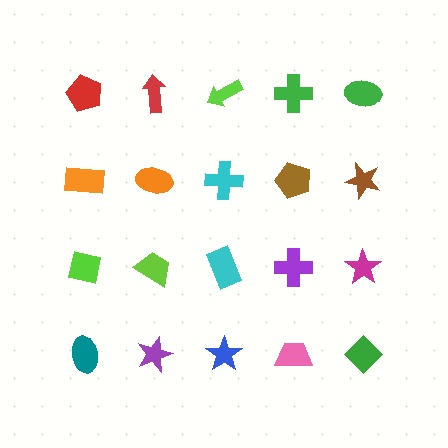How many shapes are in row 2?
5 shapes.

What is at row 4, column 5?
A green diamond.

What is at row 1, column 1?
A red pentagon.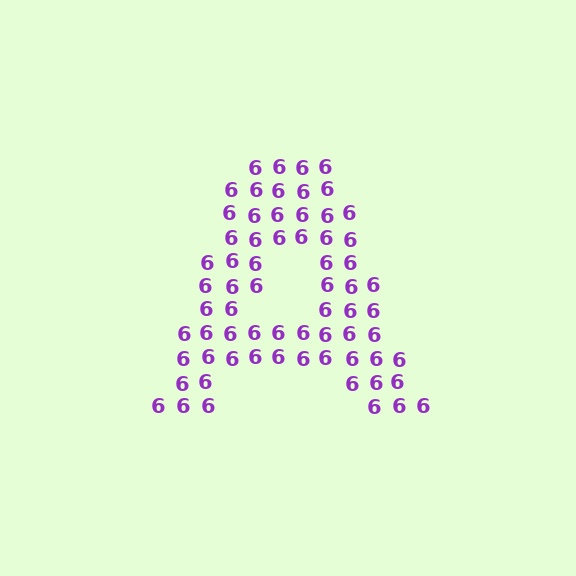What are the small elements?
The small elements are digit 6's.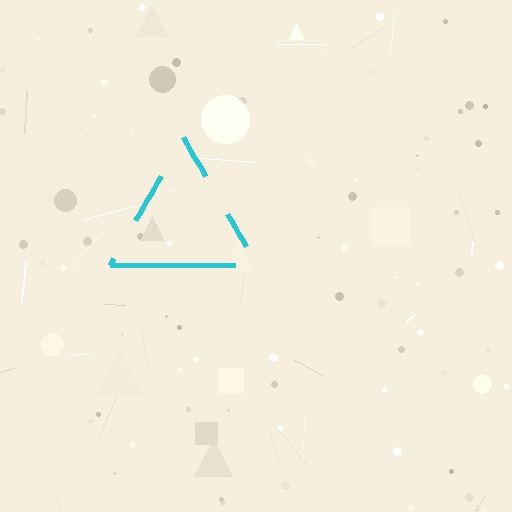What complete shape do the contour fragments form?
The contour fragments form a triangle.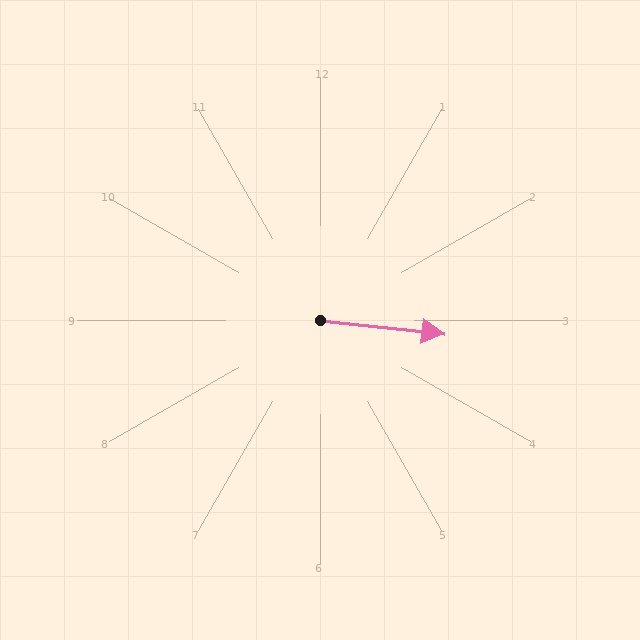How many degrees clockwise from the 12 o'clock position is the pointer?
Approximately 96 degrees.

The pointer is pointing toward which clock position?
Roughly 3 o'clock.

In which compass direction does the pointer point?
East.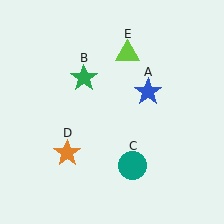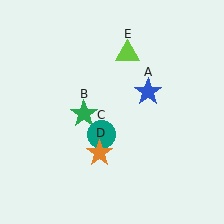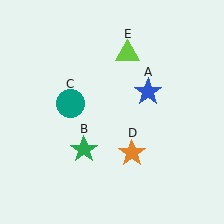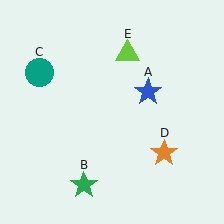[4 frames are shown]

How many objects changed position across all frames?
3 objects changed position: green star (object B), teal circle (object C), orange star (object D).